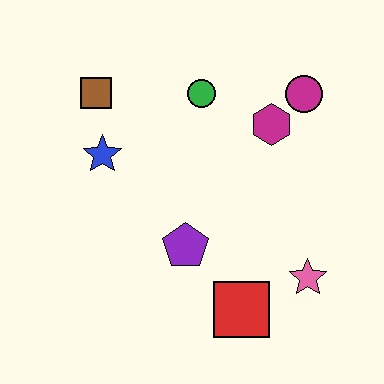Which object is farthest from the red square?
The brown square is farthest from the red square.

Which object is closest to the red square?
The pink star is closest to the red square.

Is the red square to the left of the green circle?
No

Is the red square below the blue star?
Yes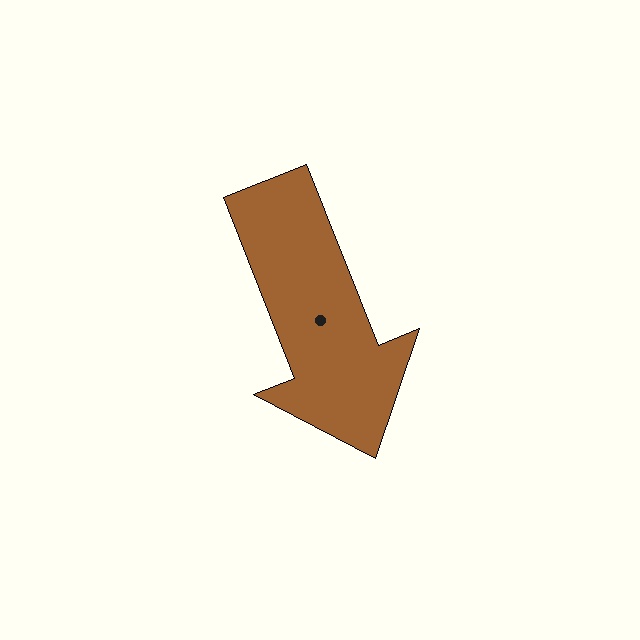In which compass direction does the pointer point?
South.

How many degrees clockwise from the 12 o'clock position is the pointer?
Approximately 158 degrees.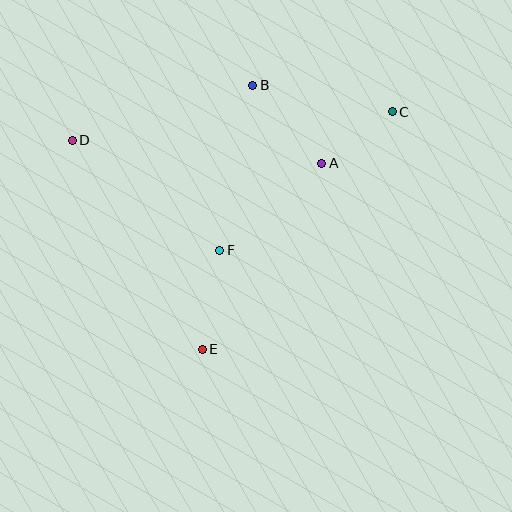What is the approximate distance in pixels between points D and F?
The distance between D and F is approximately 184 pixels.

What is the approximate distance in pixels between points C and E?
The distance between C and E is approximately 304 pixels.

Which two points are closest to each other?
Points A and C are closest to each other.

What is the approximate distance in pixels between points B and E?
The distance between B and E is approximately 269 pixels.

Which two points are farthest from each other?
Points C and D are farthest from each other.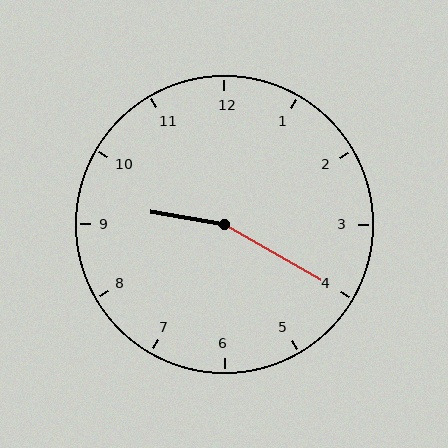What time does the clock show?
9:20.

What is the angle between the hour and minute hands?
Approximately 160 degrees.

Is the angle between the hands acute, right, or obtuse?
It is obtuse.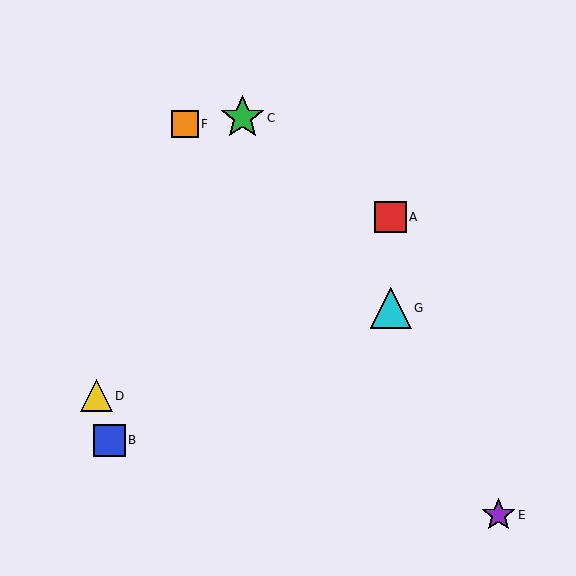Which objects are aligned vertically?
Objects A, G are aligned vertically.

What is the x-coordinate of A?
Object A is at x≈391.